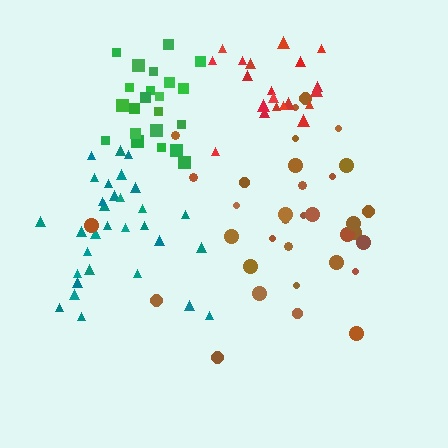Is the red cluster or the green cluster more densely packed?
Green.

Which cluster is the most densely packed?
Green.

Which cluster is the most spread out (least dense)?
Brown.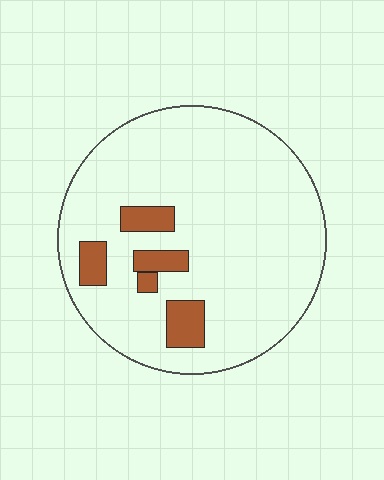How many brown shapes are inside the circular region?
5.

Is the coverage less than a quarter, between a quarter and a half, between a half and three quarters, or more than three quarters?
Less than a quarter.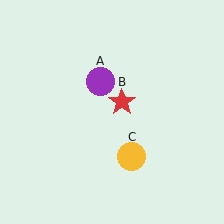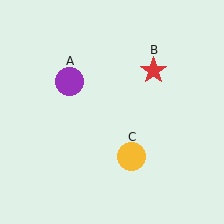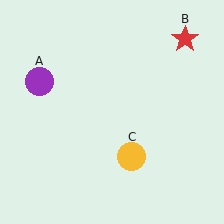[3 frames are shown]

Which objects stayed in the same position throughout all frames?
Yellow circle (object C) remained stationary.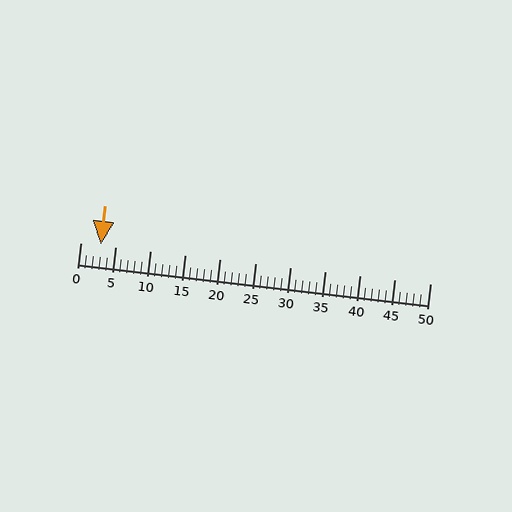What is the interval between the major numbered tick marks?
The major tick marks are spaced 5 units apart.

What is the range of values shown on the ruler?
The ruler shows values from 0 to 50.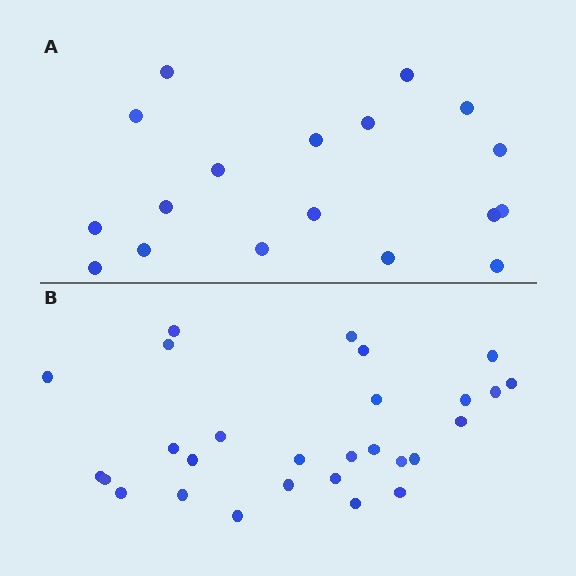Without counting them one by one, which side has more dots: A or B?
Region B (the bottom region) has more dots.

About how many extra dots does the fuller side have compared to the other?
Region B has roughly 10 or so more dots than region A.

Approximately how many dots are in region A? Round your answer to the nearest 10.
About 20 dots. (The exact count is 18, which rounds to 20.)